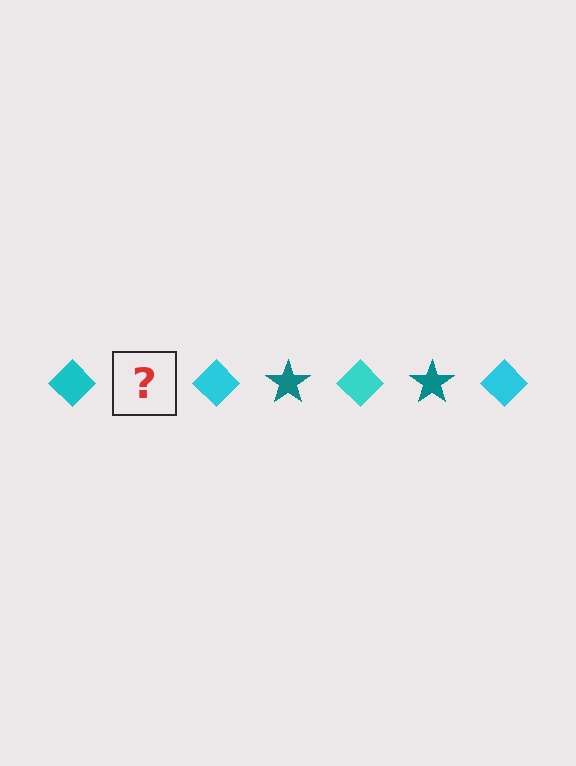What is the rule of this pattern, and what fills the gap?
The rule is that the pattern alternates between cyan diamond and teal star. The gap should be filled with a teal star.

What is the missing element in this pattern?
The missing element is a teal star.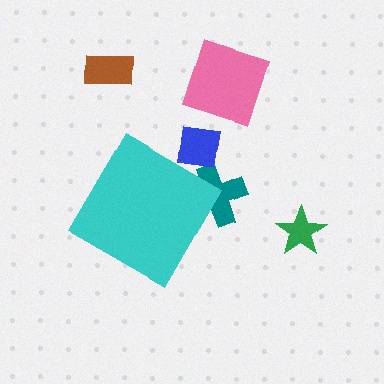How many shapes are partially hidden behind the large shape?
2 shapes are partially hidden.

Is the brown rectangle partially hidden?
No, the brown rectangle is fully visible.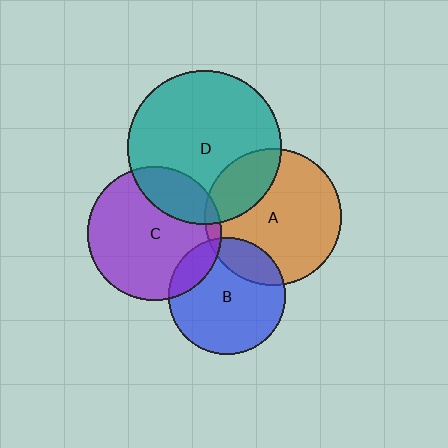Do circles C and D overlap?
Yes.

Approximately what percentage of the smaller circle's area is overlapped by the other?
Approximately 25%.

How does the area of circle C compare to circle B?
Approximately 1.3 times.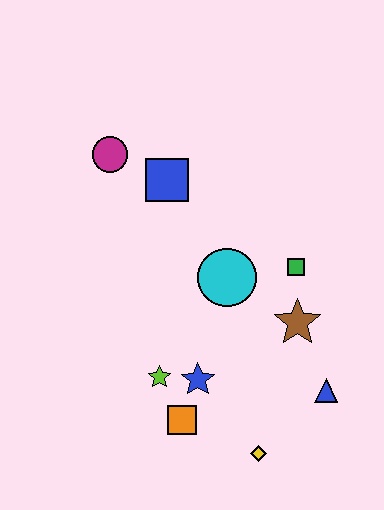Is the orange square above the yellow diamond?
Yes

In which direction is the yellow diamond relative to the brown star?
The yellow diamond is below the brown star.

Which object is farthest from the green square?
The magenta circle is farthest from the green square.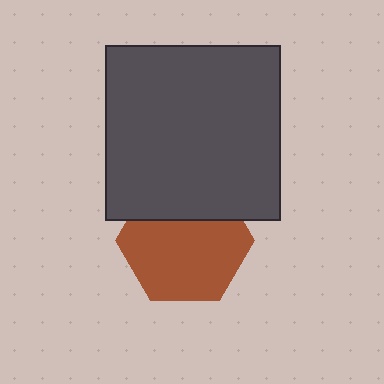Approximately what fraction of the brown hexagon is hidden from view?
Roughly 31% of the brown hexagon is hidden behind the dark gray square.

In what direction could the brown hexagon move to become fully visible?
The brown hexagon could move down. That would shift it out from behind the dark gray square entirely.